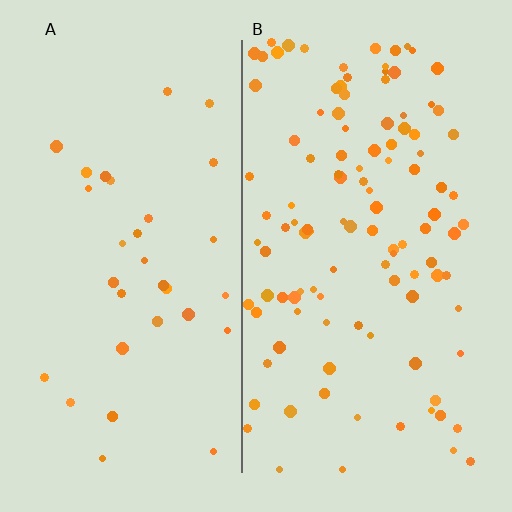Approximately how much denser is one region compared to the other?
Approximately 3.5× — region B over region A.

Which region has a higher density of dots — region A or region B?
B (the right).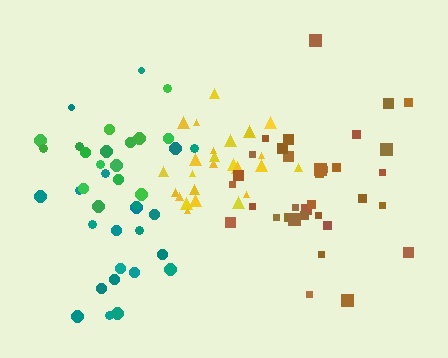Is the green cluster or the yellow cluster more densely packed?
Yellow.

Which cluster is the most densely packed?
Yellow.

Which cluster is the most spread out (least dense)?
Teal.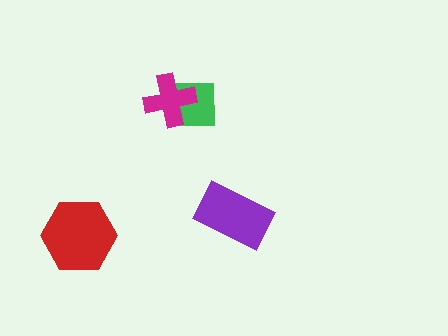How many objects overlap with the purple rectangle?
0 objects overlap with the purple rectangle.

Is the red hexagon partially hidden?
No, no other shape covers it.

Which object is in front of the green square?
The magenta cross is in front of the green square.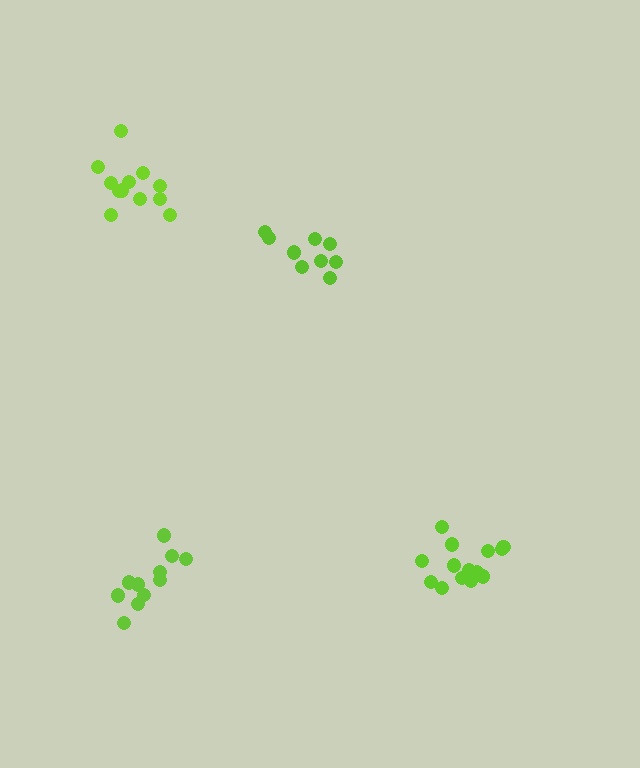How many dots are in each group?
Group 1: 11 dots, Group 2: 12 dots, Group 3: 9 dots, Group 4: 14 dots (46 total).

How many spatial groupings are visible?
There are 4 spatial groupings.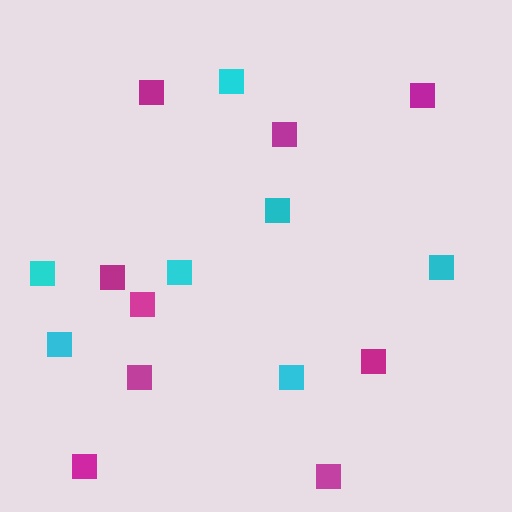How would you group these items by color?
There are 2 groups: one group of cyan squares (7) and one group of magenta squares (9).